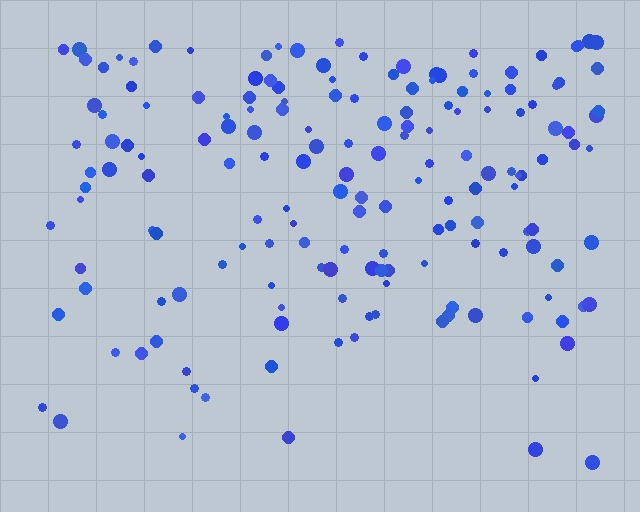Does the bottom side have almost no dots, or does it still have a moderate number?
Still a moderate number, just noticeably fewer than the top.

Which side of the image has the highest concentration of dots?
The top.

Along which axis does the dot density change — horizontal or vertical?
Vertical.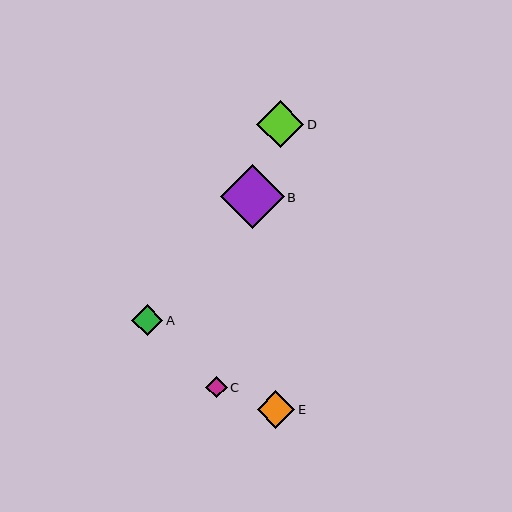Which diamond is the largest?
Diamond B is the largest with a size of approximately 64 pixels.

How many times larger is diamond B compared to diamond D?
Diamond B is approximately 1.4 times the size of diamond D.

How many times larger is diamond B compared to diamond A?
Diamond B is approximately 2.1 times the size of diamond A.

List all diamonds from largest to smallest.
From largest to smallest: B, D, E, A, C.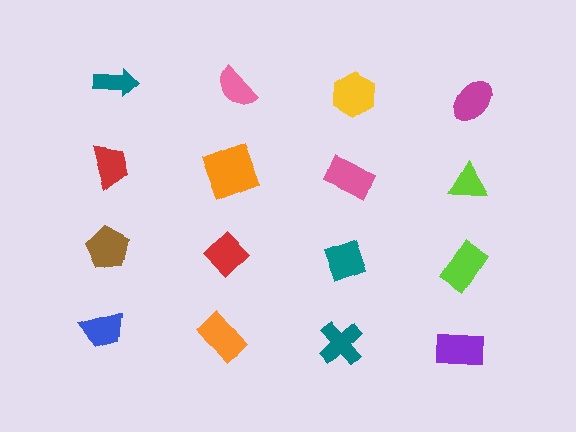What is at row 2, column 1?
A red trapezoid.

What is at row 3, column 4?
A lime rectangle.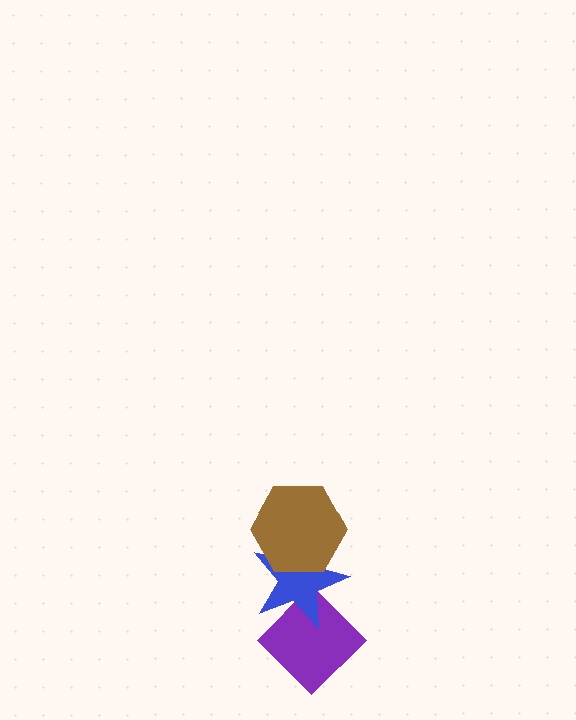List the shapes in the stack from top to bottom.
From top to bottom: the brown hexagon, the blue star, the purple diamond.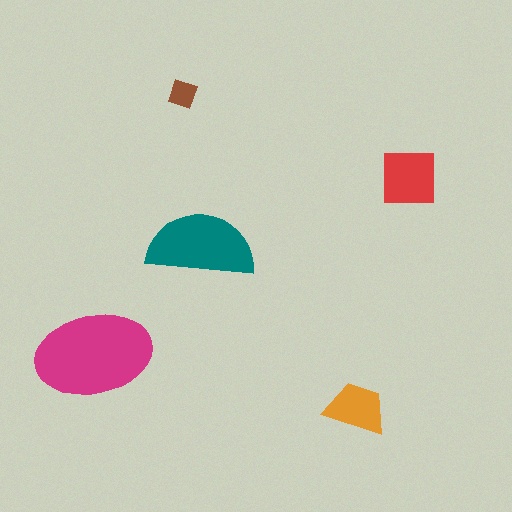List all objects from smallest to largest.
The brown diamond, the orange trapezoid, the red square, the teal semicircle, the magenta ellipse.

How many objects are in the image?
There are 5 objects in the image.